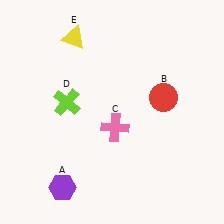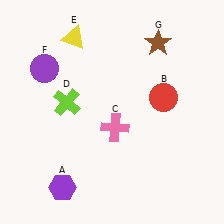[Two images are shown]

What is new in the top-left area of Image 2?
A purple circle (F) was added in the top-left area of Image 2.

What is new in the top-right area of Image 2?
A brown star (G) was added in the top-right area of Image 2.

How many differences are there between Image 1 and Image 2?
There are 2 differences between the two images.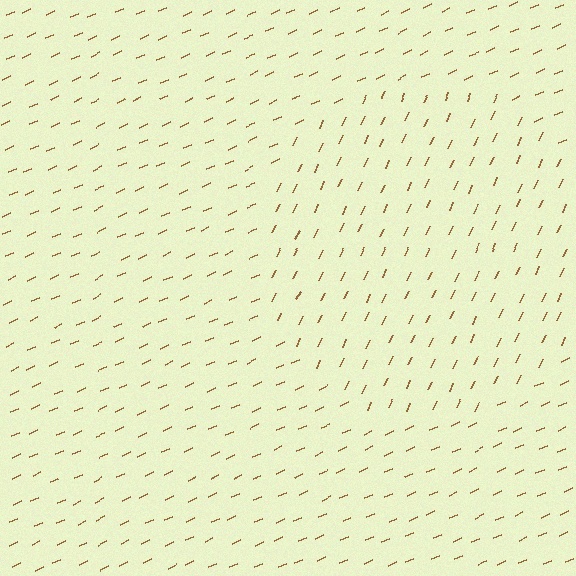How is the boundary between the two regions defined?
The boundary is defined purely by a change in line orientation (approximately 40 degrees difference). All lines are the same color and thickness.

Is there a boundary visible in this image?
Yes, there is a texture boundary formed by a change in line orientation.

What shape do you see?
I see a circle.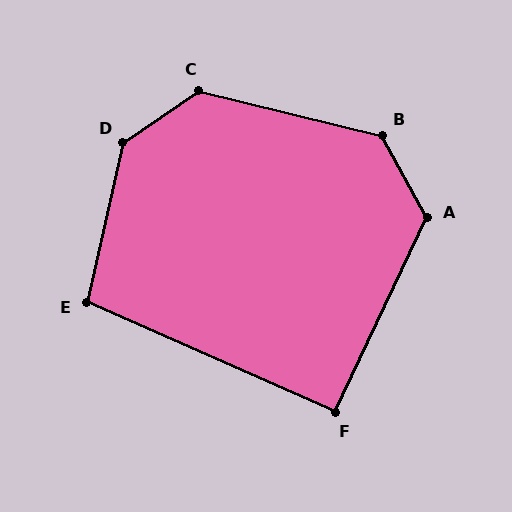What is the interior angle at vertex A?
Approximately 127 degrees (obtuse).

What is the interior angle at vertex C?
Approximately 132 degrees (obtuse).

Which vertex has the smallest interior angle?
F, at approximately 91 degrees.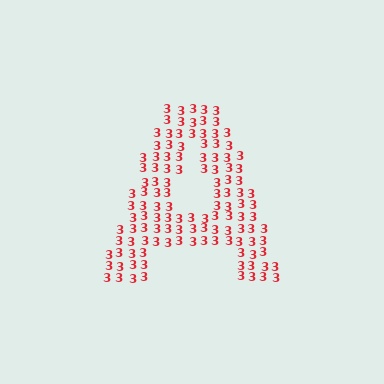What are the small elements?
The small elements are digit 3's.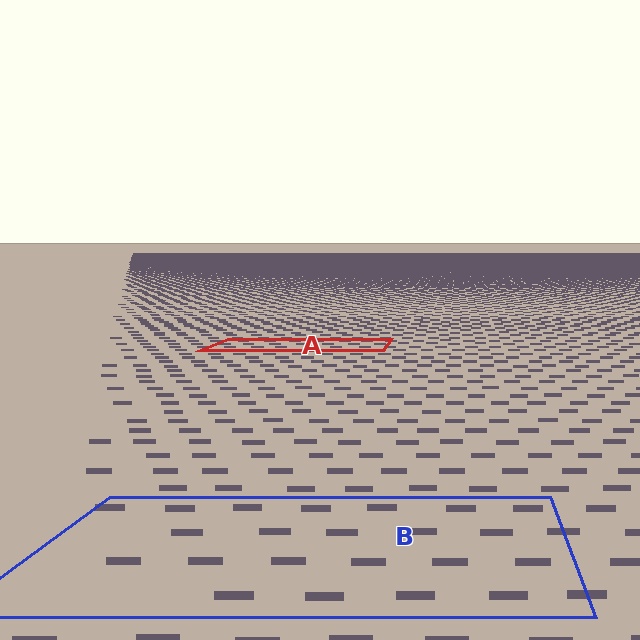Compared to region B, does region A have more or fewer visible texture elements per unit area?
Region A has more texture elements per unit area — they are packed more densely because it is farther away.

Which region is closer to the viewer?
Region B is closer. The texture elements there are larger and more spread out.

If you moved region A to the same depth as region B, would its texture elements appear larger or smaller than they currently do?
They would appear larger. At a closer depth, the same texture elements are projected at a bigger on-screen size.